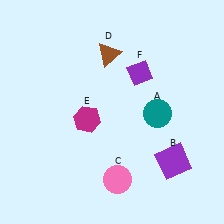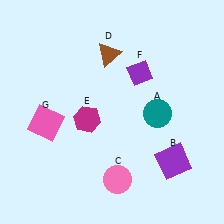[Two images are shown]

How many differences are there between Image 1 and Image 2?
There is 1 difference between the two images.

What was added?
A pink square (G) was added in Image 2.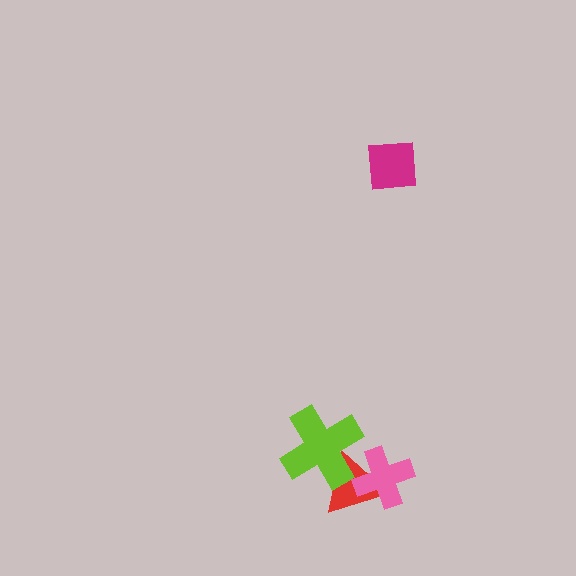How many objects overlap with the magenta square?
0 objects overlap with the magenta square.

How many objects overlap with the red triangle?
2 objects overlap with the red triangle.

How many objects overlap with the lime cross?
1 object overlaps with the lime cross.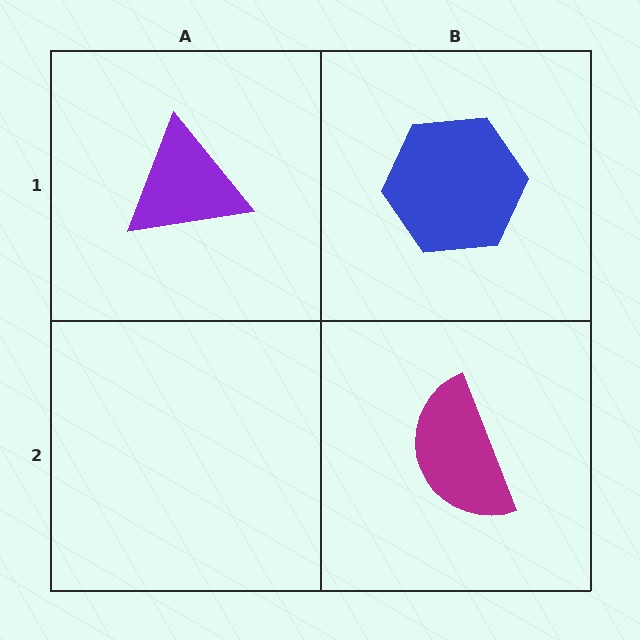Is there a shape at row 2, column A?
No, that cell is empty.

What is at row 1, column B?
A blue hexagon.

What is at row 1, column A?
A purple triangle.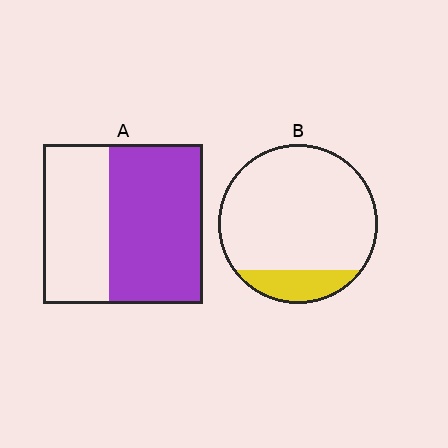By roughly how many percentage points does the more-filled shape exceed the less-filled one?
By roughly 45 percentage points (A over B).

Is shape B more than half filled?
No.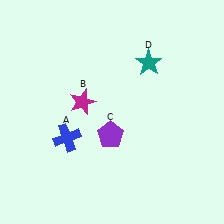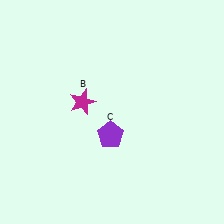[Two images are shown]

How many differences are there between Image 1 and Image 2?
There are 2 differences between the two images.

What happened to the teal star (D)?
The teal star (D) was removed in Image 2. It was in the top-right area of Image 1.